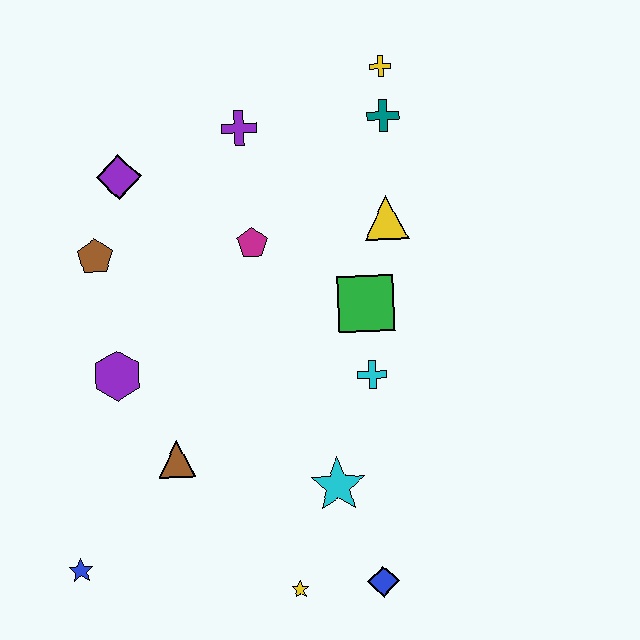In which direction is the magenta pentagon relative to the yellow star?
The magenta pentagon is above the yellow star.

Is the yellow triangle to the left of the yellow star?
No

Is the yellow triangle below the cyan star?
No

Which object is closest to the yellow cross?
The teal cross is closest to the yellow cross.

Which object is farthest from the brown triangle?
The yellow cross is farthest from the brown triangle.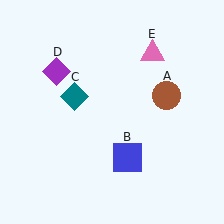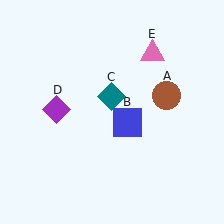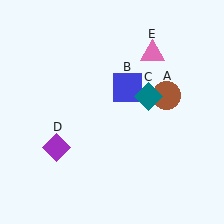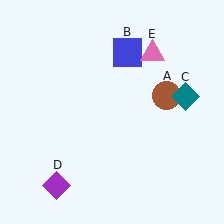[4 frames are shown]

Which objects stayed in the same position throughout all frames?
Brown circle (object A) and pink triangle (object E) remained stationary.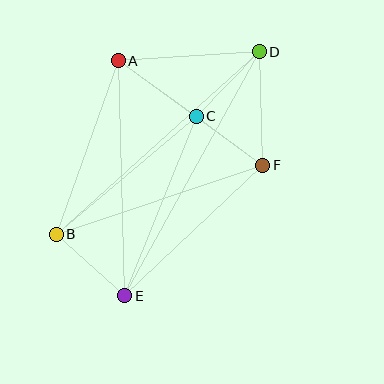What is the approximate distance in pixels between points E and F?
The distance between E and F is approximately 190 pixels.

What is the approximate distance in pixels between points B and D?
The distance between B and D is approximately 273 pixels.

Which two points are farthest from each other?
Points D and E are farthest from each other.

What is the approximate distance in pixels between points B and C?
The distance between B and C is approximately 183 pixels.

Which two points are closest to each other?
Points C and F are closest to each other.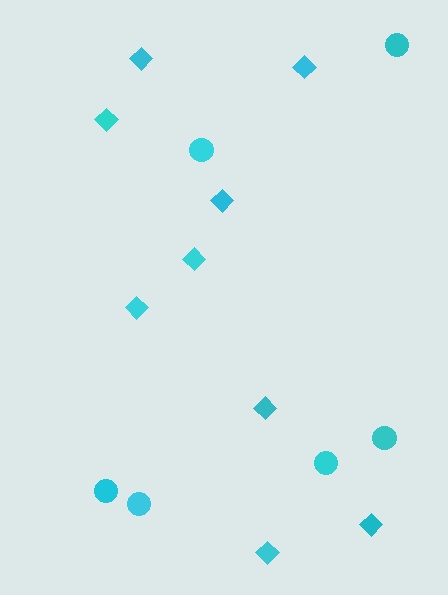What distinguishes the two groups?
There are 2 groups: one group of circles (6) and one group of diamonds (9).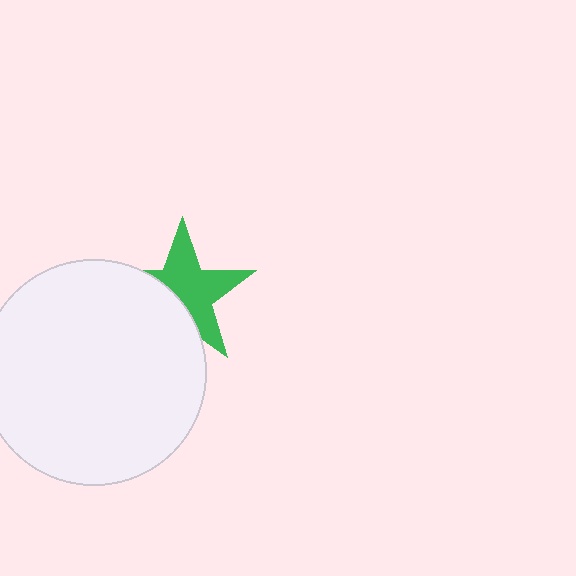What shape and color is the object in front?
The object in front is a white circle.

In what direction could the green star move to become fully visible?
The green star could move toward the upper-right. That would shift it out from behind the white circle entirely.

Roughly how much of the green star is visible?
About half of it is visible (roughly 60%).